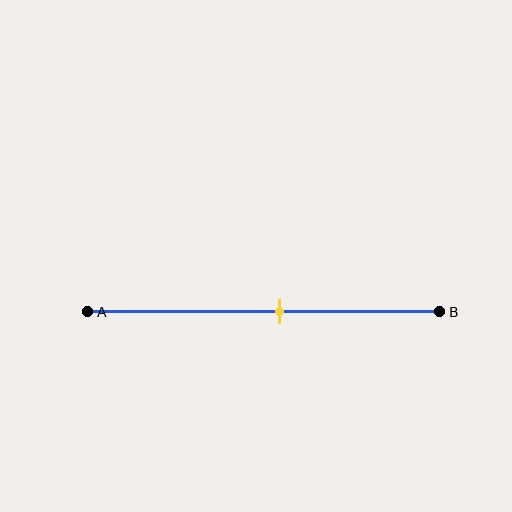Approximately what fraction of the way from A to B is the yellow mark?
The yellow mark is approximately 55% of the way from A to B.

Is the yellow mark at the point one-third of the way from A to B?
No, the mark is at about 55% from A, not at the 33% one-third point.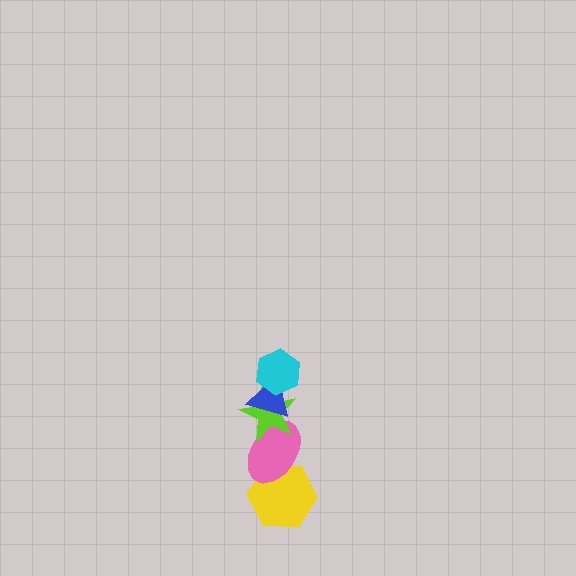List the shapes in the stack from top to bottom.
From top to bottom: the cyan hexagon, the blue triangle, the lime star, the pink ellipse, the yellow hexagon.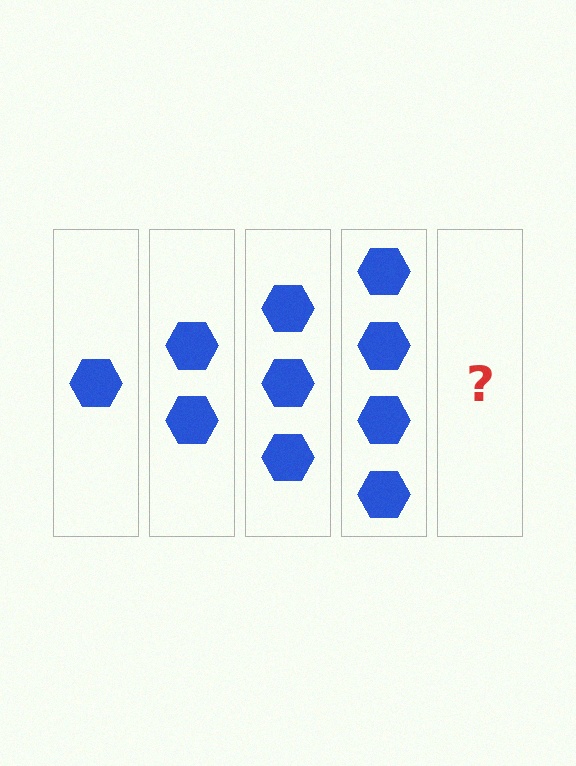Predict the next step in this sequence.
The next step is 5 hexagons.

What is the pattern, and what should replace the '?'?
The pattern is that each step adds one more hexagon. The '?' should be 5 hexagons.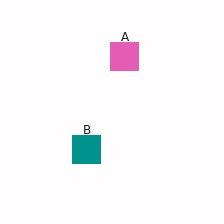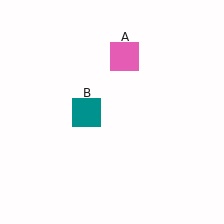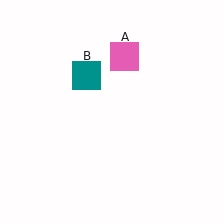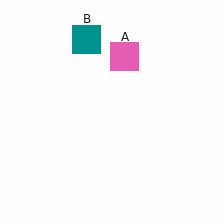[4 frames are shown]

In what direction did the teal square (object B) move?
The teal square (object B) moved up.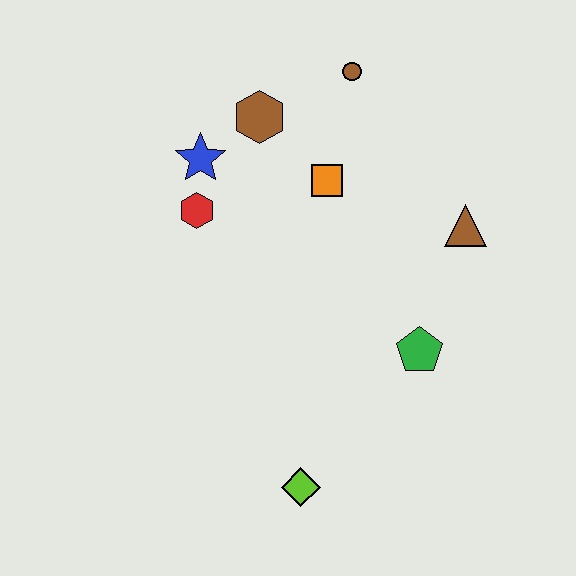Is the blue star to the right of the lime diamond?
No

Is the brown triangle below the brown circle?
Yes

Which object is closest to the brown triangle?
The green pentagon is closest to the brown triangle.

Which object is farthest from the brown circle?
The lime diamond is farthest from the brown circle.